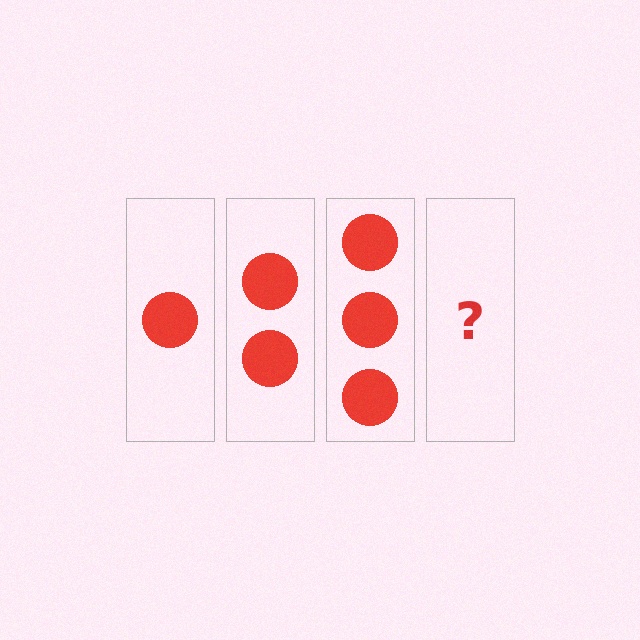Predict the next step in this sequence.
The next step is 4 circles.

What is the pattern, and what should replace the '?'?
The pattern is that each step adds one more circle. The '?' should be 4 circles.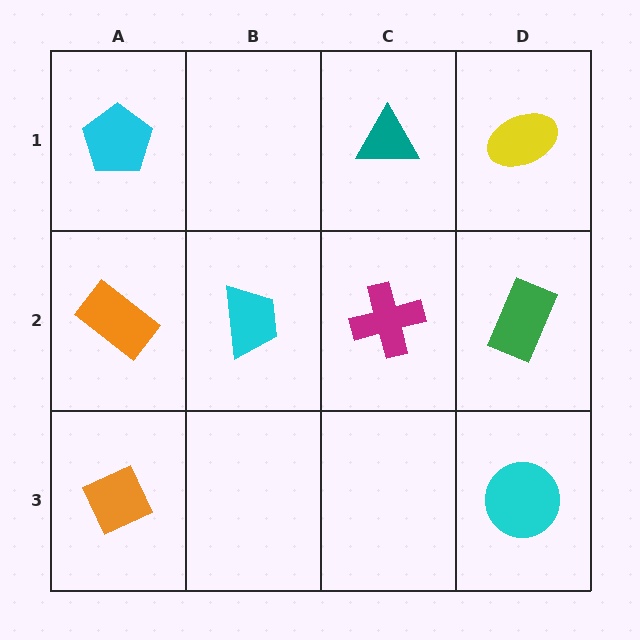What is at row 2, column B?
A cyan trapezoid.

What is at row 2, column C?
A magenta cross.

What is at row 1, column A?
A cyan pentagon.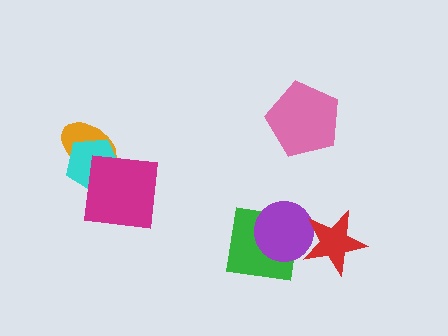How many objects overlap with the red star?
2 objects overlap with the red star.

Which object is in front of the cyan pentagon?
The magenta square is in front of the cyan pentagon.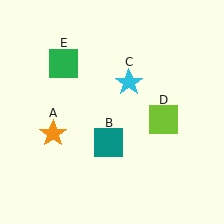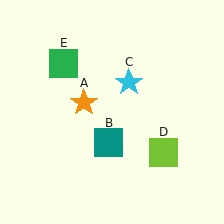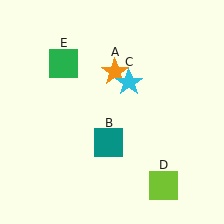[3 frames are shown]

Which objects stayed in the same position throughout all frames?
Teal square (object B) and cyan star (object C) and green square (object E) remained stationary.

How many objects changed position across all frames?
2 objects changed position: orange star (object A), lime square (object D).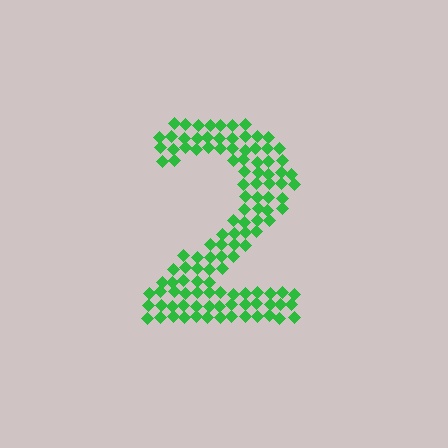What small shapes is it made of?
It is made of small diamonds.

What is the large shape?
The large shape is the digit 2.